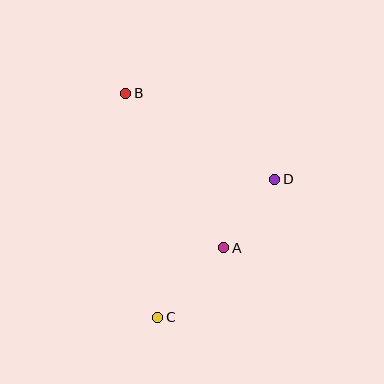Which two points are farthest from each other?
Points B and C are farthest from each other.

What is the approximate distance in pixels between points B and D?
The distance between B and D is approximately 172 pixels.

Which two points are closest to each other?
Points A and D are closest to each other.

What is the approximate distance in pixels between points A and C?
The distance between A and C is approximately 96 pixels.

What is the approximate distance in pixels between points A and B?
The distance between A and B is approximately 183 pixels.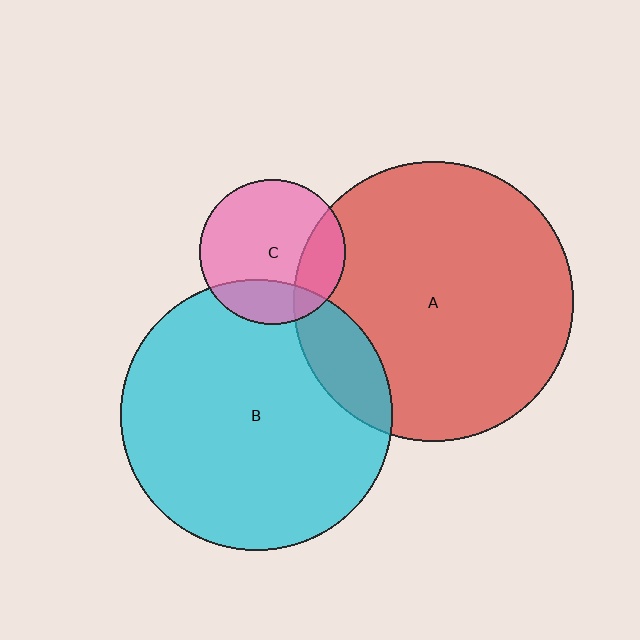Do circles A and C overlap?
Yes.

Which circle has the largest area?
Circle A (red).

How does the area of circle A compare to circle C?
Approximately 3.7 times.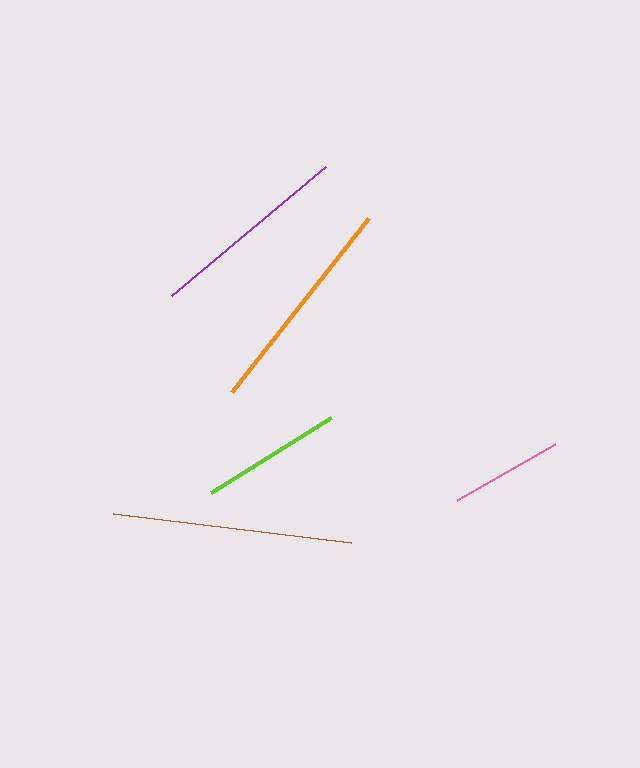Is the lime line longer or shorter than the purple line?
The purple line is longer than the lime line.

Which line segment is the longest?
The brown line is the longest at approximately 240 pixels.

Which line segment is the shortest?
The pink line is the shortest at approximately 113 pixels.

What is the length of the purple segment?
The purple segment is approximately 200 pixels long.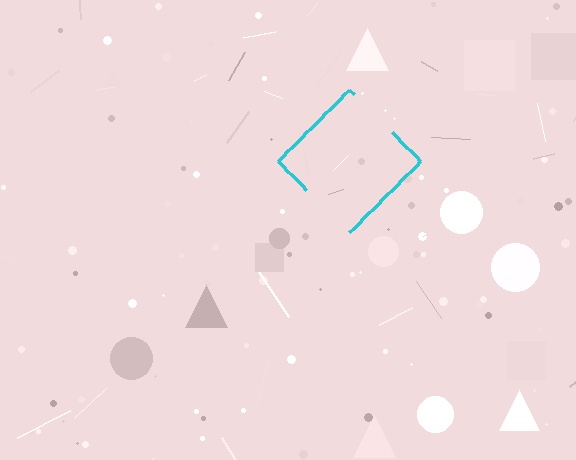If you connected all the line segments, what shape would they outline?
They would outline a diamond.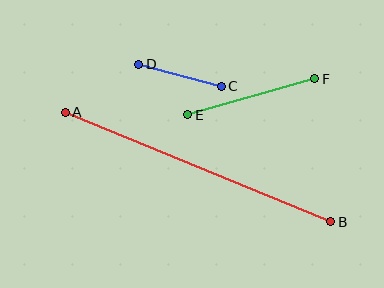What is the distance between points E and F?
The distance is approximately 132 pixels.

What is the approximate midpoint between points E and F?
The midpoint is at approximately (251, 97) pixels.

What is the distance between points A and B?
The distance is approximately 287 pixels.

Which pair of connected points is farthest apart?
Points A and B are farthest apart.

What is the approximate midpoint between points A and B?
The midpoint is at approximately (198, 167) pixels.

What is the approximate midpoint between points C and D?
The midpoint is at approximately (180, 75) pixels.